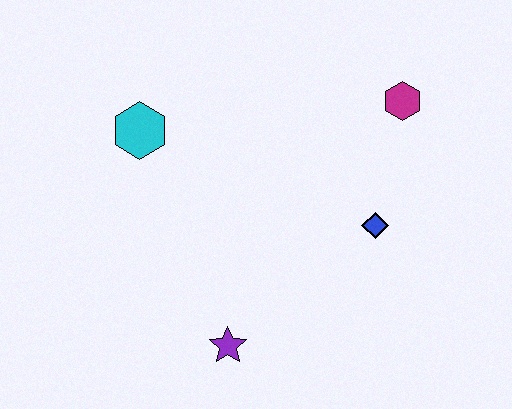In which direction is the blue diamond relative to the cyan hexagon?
The blue diamond is to the right of the cyan hexagon.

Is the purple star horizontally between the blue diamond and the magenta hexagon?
No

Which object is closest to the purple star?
The blue diamond is closest to the purple star.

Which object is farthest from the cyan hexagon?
The magenta hexagon is farthest from the cyan hexagon.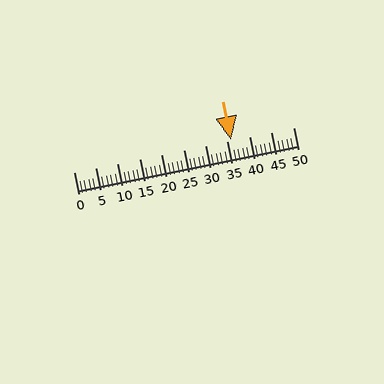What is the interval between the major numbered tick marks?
The major tick marks are spaced 5 units apart.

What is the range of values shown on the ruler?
The ruler shows values from 0 to 50.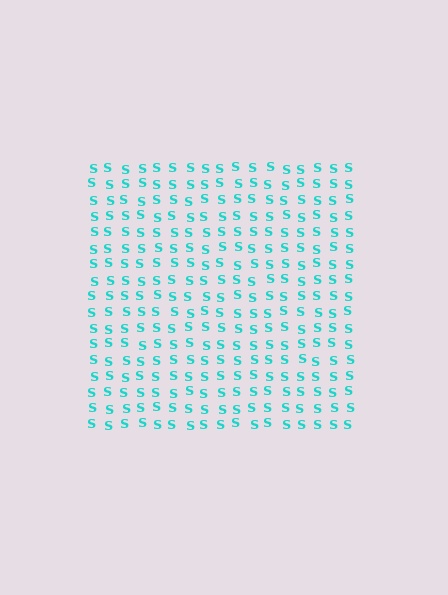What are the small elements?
The small elements are letter S's.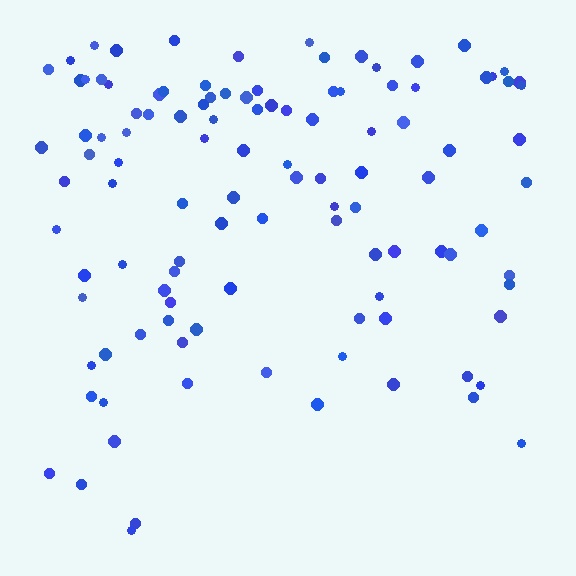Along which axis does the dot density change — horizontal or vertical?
Vertical.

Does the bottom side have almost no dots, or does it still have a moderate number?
Still a moderate number, just noticeably fewer than the top.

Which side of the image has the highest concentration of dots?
The top.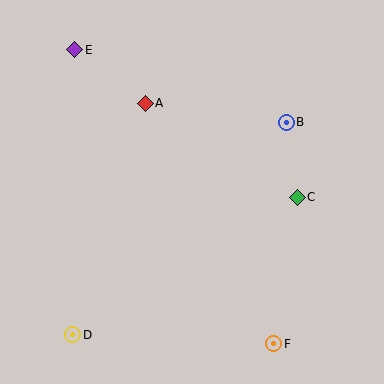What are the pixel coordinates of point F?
Point F is at (274, 344).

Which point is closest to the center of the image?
Point A at (145, 103) is closest to the center.